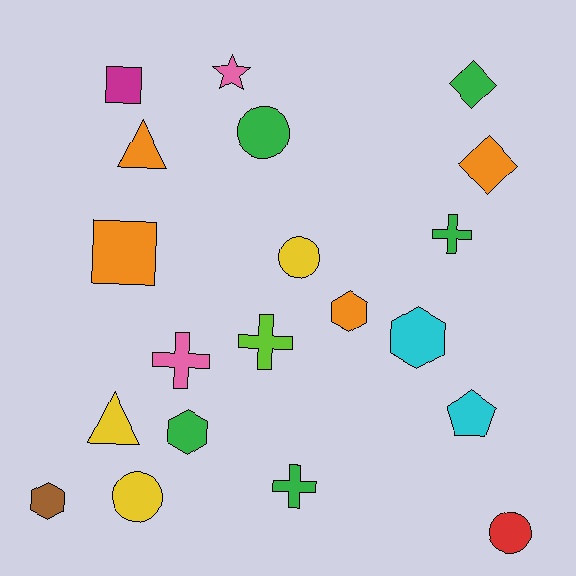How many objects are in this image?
There are 20 objects.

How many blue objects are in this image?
There are no blue objects.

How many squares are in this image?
There are 2 squares.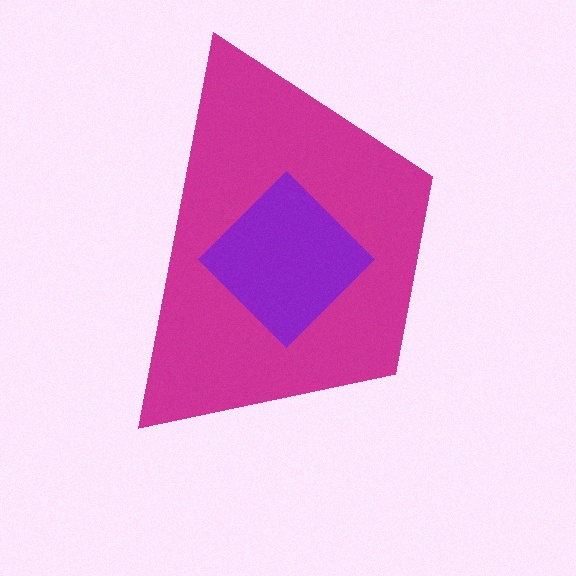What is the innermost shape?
The purple diamond.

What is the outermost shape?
The magenta trapezoid.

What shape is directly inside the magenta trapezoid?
The purple diamond.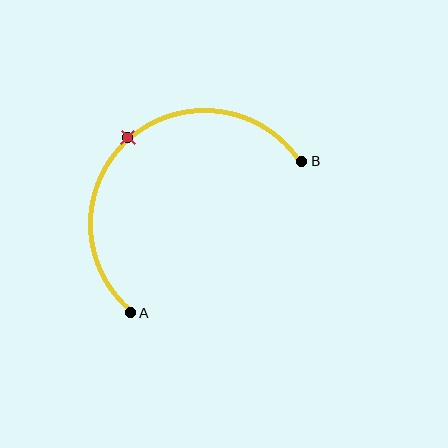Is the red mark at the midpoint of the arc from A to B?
Yes. The red mark lies on the arc at equal arc-length from both A and B — it is the arc midpoint.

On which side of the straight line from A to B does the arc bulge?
The arc bulges above and to the left of the straight line connecting A and B.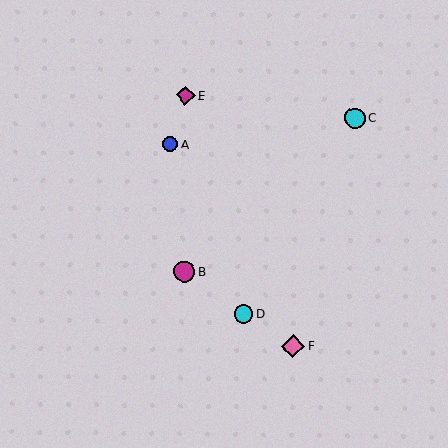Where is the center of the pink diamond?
The center of the pink diamond is at (293, 346).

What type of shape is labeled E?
Shape E is a magenta diamond.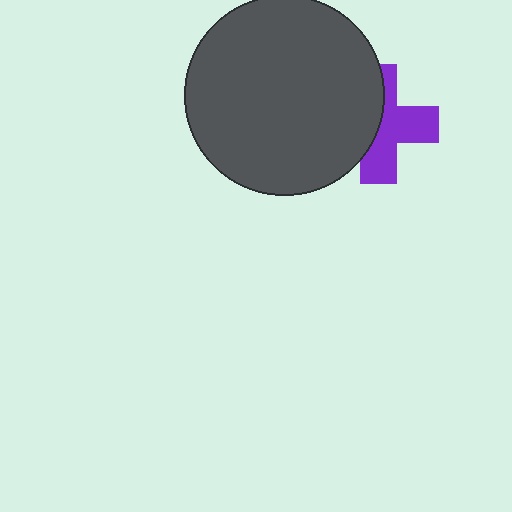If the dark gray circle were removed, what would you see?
You would see the complete purple cross.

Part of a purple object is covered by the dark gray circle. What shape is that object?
It is a cross.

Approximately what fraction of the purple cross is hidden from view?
Roughly 45% of the purple cross is hidden behind the dark gray circle.